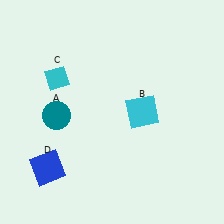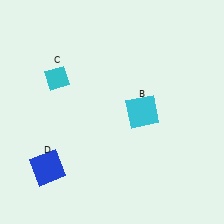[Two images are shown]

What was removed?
The teal circle (A) was removed in Image 2.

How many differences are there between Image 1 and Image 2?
There is 1 difference between the two images.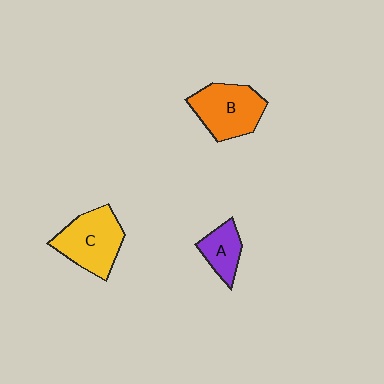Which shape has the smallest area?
Shape A (purple).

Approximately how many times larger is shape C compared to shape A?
Approximately 1.8 times.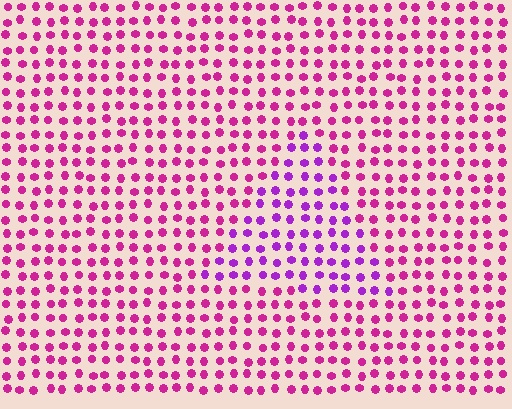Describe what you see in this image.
The image is filled with small magenta elements in a uniform arrangement. A triangle-shaped region is visible where the elements are tinted to a slightly different hue, forming a subtle color boundary.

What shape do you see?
I see a triangle.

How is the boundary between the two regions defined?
The boundary is defined purely by a slight shift in hue (about 33 degrees). Spacing, size, and orientation are identical on both sides.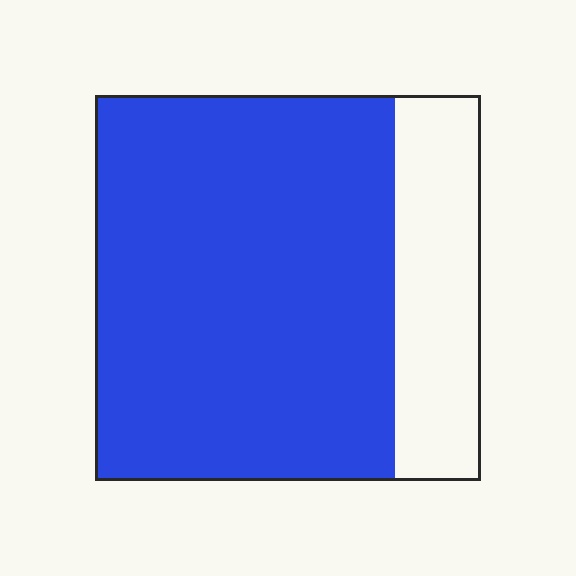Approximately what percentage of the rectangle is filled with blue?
Approximately 80%.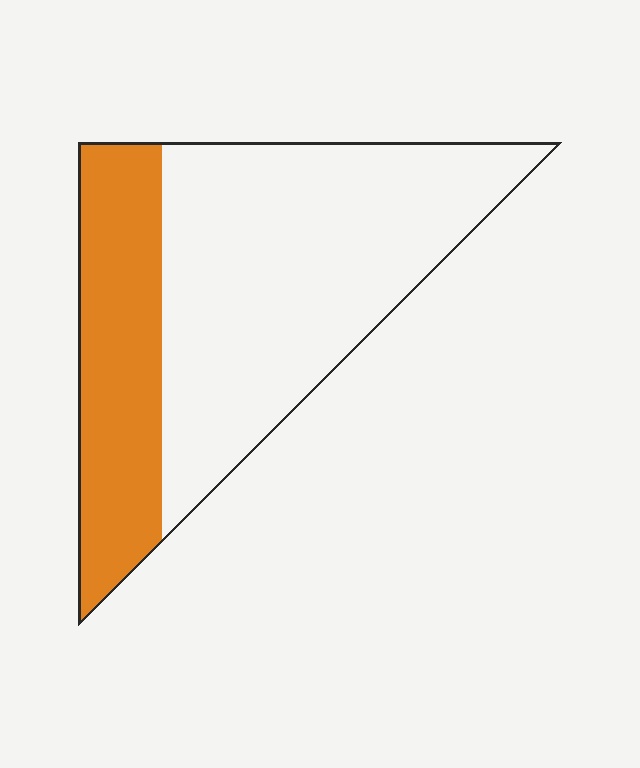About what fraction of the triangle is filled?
About one third (1/3).